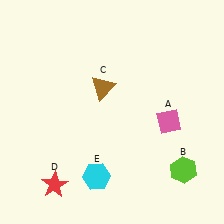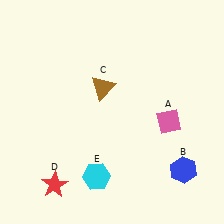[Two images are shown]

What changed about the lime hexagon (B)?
In Image 1, B is lime. In Image 2, it changed to blue.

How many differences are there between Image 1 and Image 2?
There is 1 difference between the two images.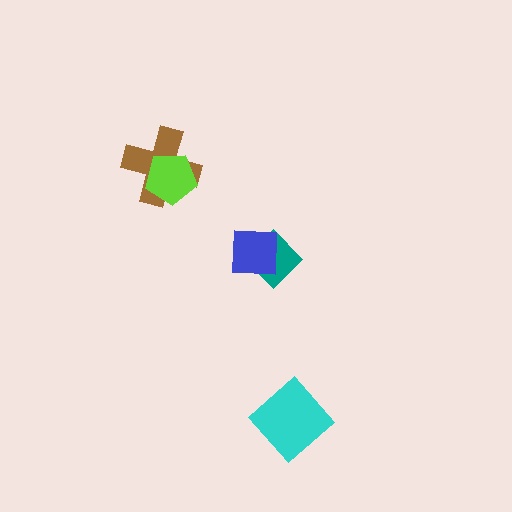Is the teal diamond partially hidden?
Yes, it is partially covered by another shape.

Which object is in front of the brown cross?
The lime pentagon is in front of the brown cross.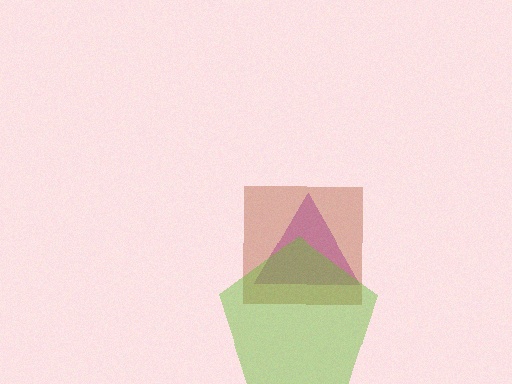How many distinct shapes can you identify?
There are 3 distinct shapes: a purple triangle, a brown square, a lime pentagon.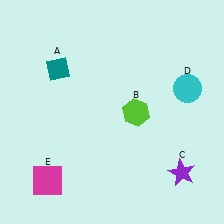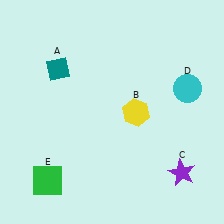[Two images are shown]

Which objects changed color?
B changed from lime to yellow. E changed from magenta to green.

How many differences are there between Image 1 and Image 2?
There are 2 differences between the two images.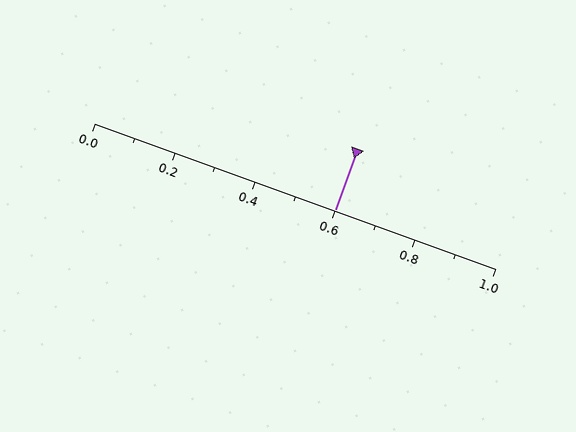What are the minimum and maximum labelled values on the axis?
The axis runs from 0.0 to 1.0.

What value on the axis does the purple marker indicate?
The marker indicates approximately 0.6.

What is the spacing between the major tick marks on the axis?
The major ticks are spaced 0.2 apart.